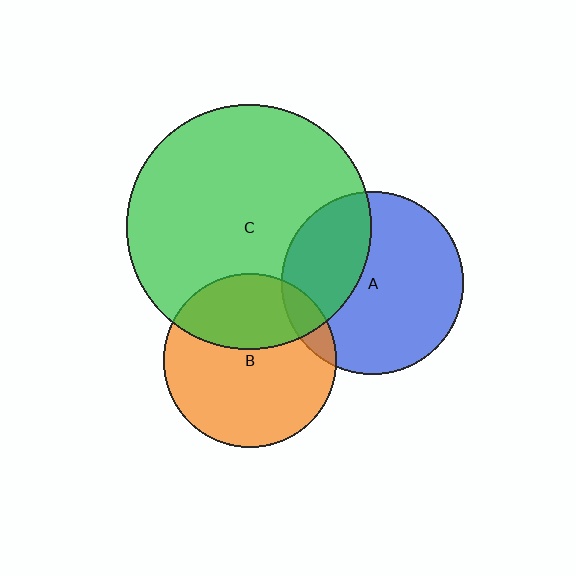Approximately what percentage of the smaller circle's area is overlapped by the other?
Approximately 10%.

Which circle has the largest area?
Circle C (green).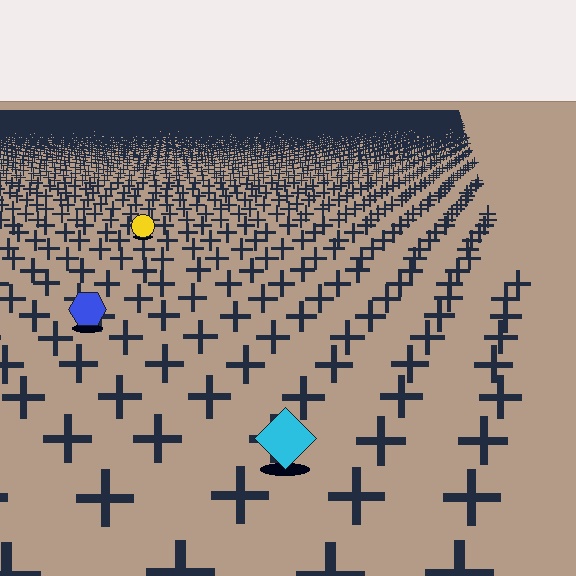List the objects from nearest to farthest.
From nearest to farthest: the cyan diamond, the blue hexagon, the yellow circle.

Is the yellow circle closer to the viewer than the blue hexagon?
No. The blue hexagon is closer — you can tell from the texture gradient: the ground texture is coarser near it.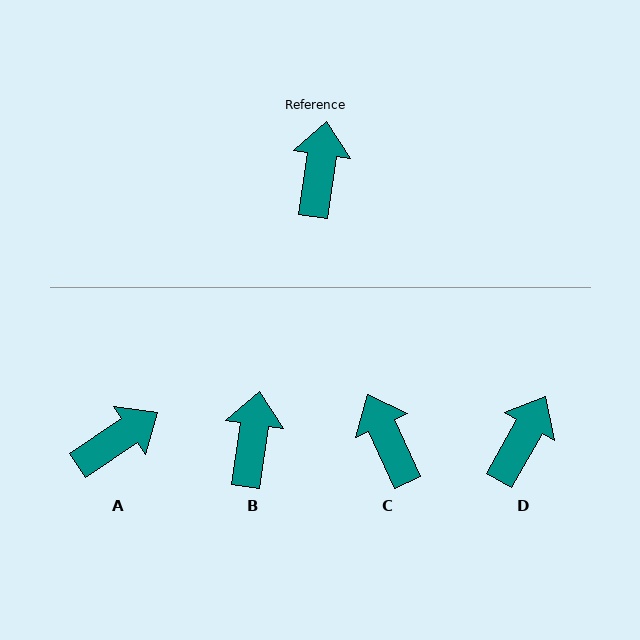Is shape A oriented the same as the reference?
No, it is off by about 48 degrees.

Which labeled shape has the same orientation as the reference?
B.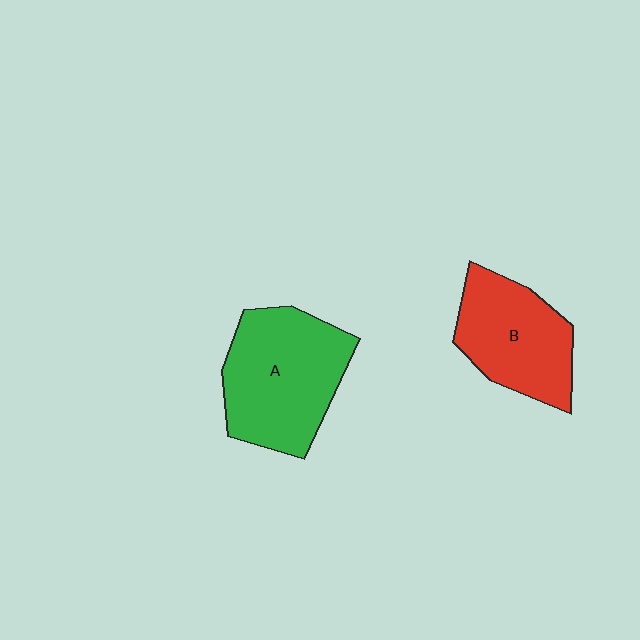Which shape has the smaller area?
Shape B (red).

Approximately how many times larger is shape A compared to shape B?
Approximately 1.3 times.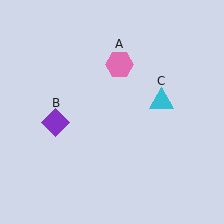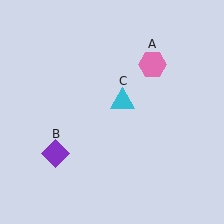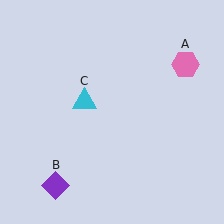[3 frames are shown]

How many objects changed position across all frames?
3 objects changed position: pink hexagon (object A), purple diamond (object B), cyan triangle (object C).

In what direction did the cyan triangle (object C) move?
The cyan triangle (object C) moved left.